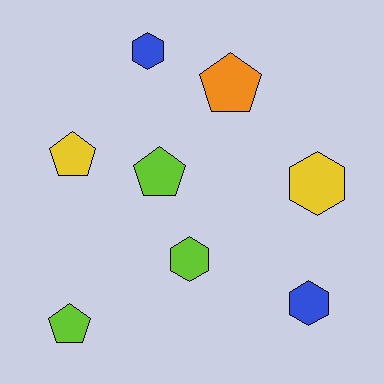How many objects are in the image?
There are 8 objects.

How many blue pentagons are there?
There are no blue pentagons.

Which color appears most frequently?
Lime, with 3 objects.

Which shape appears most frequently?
Pentagon, with 4 objects.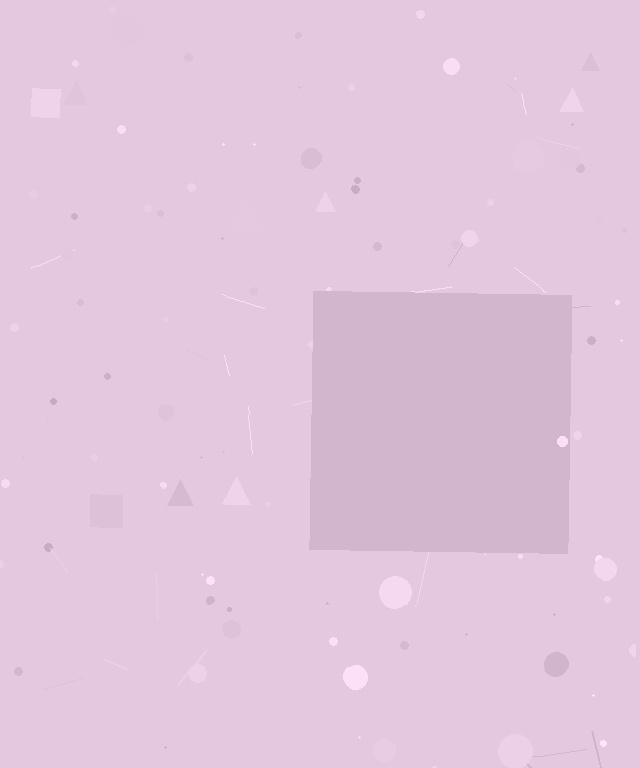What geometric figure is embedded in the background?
A square is embedded in the background.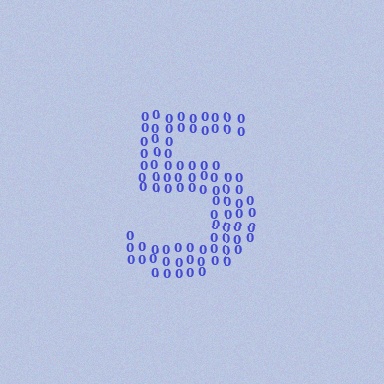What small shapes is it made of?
It is made of small digit 0's.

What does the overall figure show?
The overall figure shows the digit 5.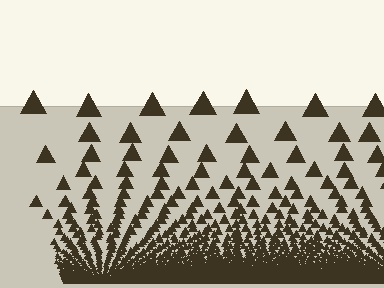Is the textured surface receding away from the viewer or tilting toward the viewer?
The surface appears to tilt toward the viewer. Texture elements get larger and sparser toward the top.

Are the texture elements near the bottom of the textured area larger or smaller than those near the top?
Smaller. The gradient is inverted — elements near the bottom are smaller and denser.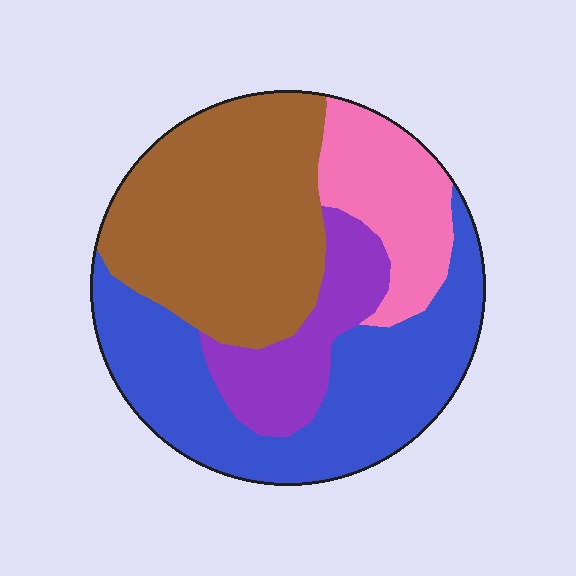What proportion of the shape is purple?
Purple takes up about one eighth (1/8) of the shape.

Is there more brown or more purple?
Brown.